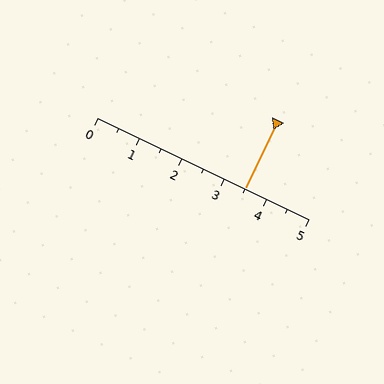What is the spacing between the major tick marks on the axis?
The major ticks are spaced 1 apart.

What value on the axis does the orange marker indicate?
The marker indicates approximately 3.5.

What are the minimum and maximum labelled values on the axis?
The axis runs from 0 to 5.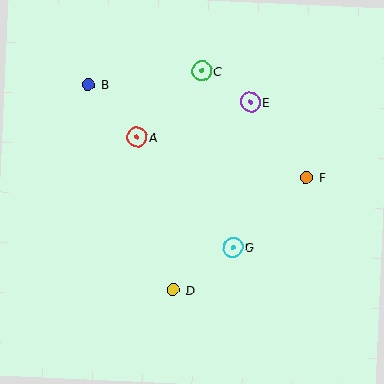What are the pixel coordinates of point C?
Point C is at (202, 71).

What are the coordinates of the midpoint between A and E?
The midpoint between A and E is at (194, 120).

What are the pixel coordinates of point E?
Point E is at (250, 102).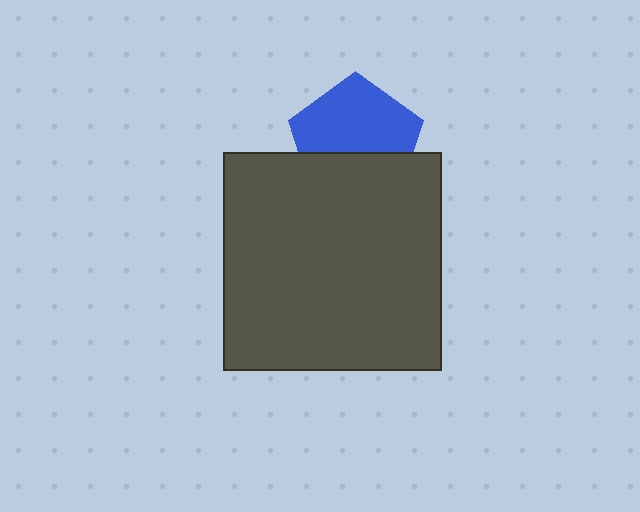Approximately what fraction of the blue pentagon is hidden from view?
Roughly 40% of the blue pentagon is hidden behind the dark gray square.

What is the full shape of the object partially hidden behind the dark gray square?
The partially hidden object is a blue pentagon.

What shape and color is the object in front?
The object in front is a dark gray square.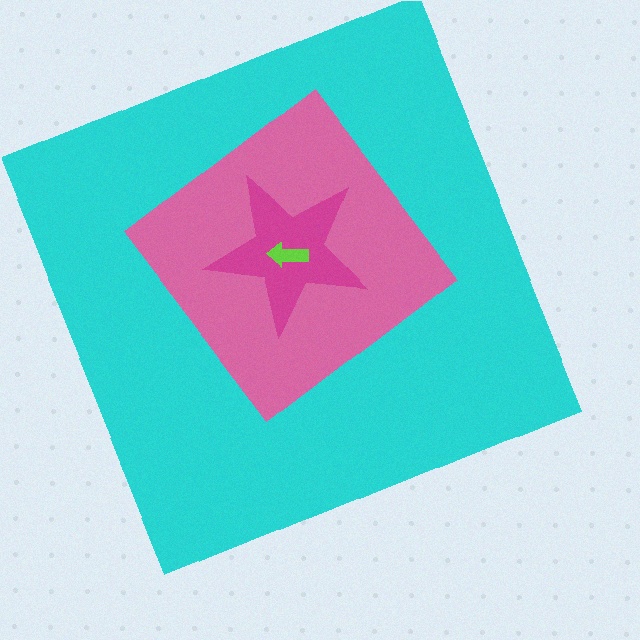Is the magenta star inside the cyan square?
Yes.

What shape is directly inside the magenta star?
The lime arrow.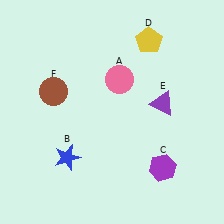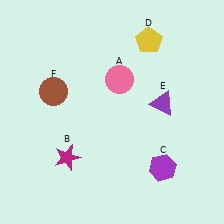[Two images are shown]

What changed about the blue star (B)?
In Image 1, B is blue. In Image 2, it changed to magenta.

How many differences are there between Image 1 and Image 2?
There is 1 difference between the two images.